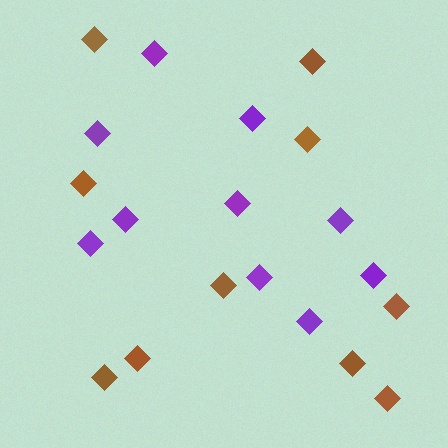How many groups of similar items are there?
There are 2 groups: one group of purple diamonds (10) and one group of brown diamonds (10).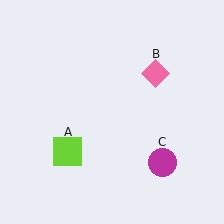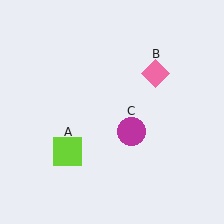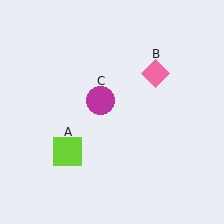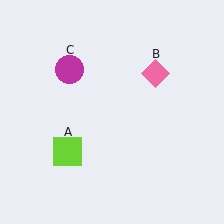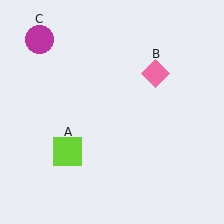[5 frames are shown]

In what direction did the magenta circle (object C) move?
The magenta circle (object C) moved up and to the left.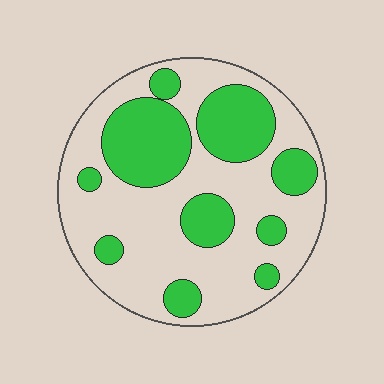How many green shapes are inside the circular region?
10.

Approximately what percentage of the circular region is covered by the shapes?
Approximately 35%.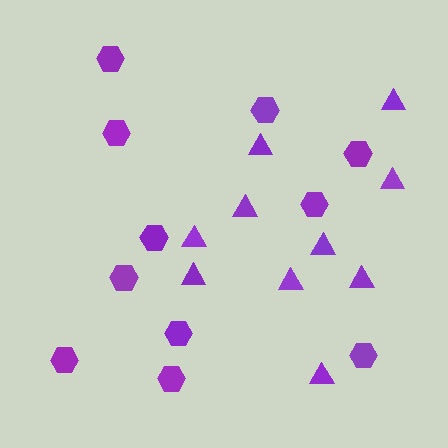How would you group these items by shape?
There are 2 groups: one group of hexagons (11) and one group of triangles (10).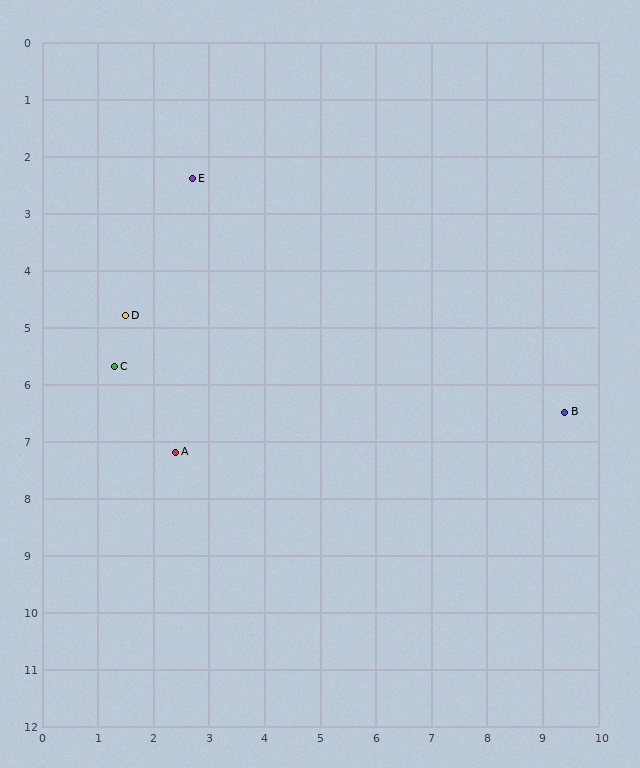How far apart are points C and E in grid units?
Points C and E are about 3.6 grid units apart.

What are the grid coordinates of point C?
Point C is at approximately (1.3, 5.7).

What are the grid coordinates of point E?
Point E is at approximately (2.7, 2.4).